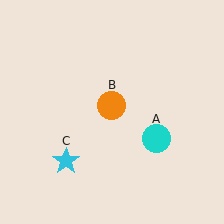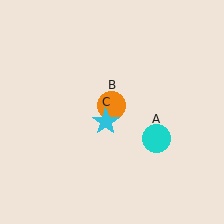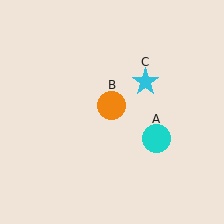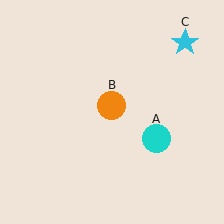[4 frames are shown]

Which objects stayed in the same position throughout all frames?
Cyan circle (object A) and orange circle (object B) remained stationary.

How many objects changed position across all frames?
1 object changed position: cyan star (object C).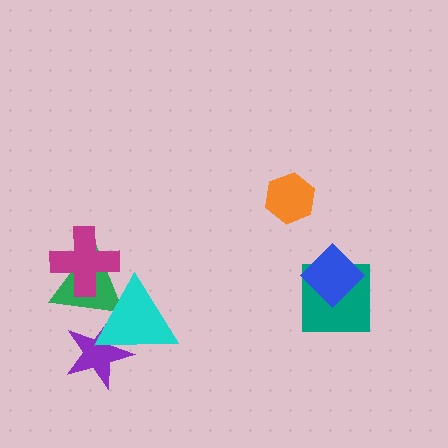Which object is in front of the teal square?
The blue diamond is in front of the teal square.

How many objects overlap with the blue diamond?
1 object overlaps with the blue diamond.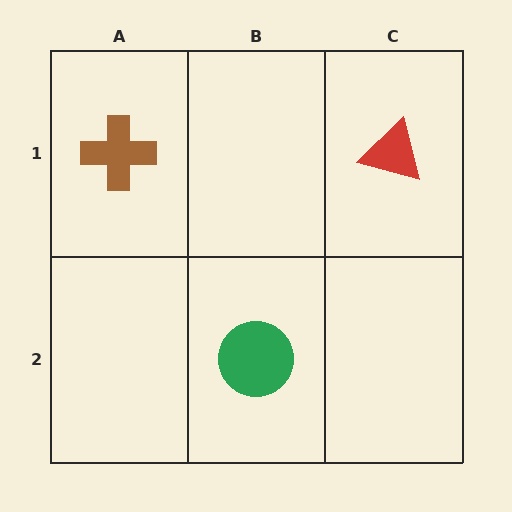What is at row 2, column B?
A green circle.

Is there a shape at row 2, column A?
No, that cell is empty.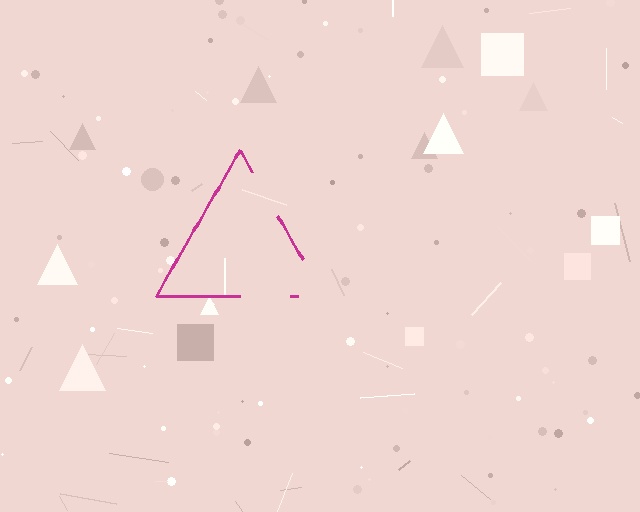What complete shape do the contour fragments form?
The contour fragments form a triangle.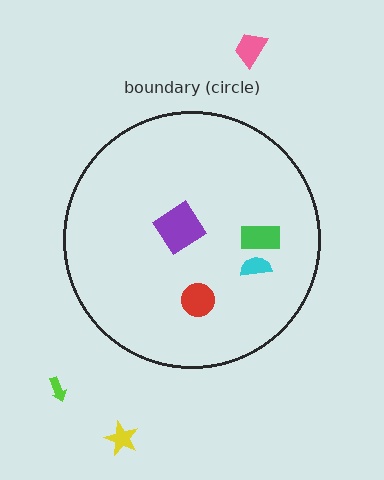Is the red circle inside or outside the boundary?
Inside.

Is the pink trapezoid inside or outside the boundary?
Outside.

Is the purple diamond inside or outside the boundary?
Inside.